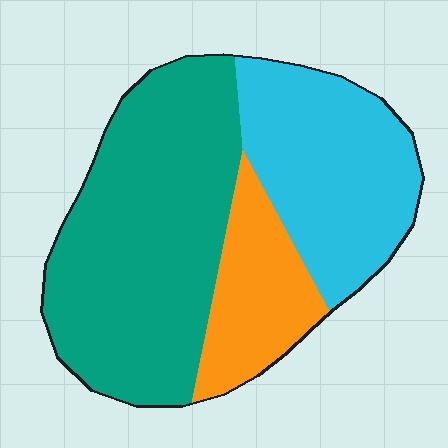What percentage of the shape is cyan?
Cyan covers roughly 30% of the shape.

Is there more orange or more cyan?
Cyan.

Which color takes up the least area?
Orange, at roughly 15%.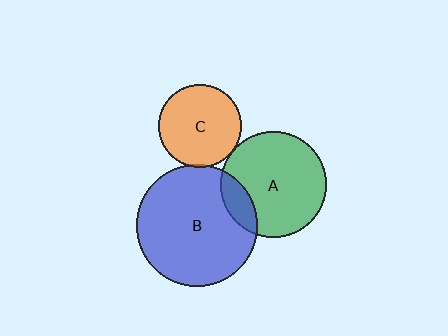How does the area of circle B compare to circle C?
Approximately 2.1 times.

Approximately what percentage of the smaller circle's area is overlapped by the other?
Approximately 5%.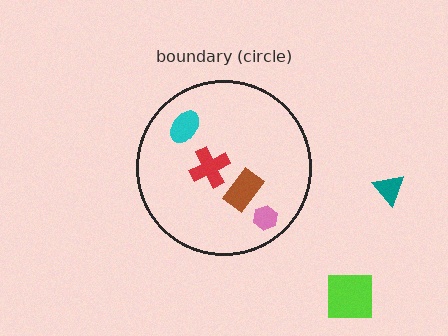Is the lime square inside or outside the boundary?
Outside.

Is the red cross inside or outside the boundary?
Inside.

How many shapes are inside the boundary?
4 inside, 2 outside.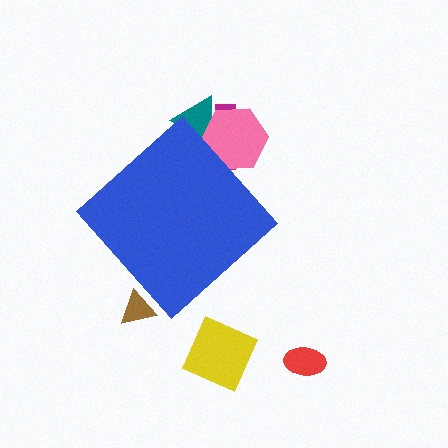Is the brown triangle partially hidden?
Yes, the brown triangle is partially hidden behind the blue diamond.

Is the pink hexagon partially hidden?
Yes, the pink hexagon is partially hidden behind the blue diamond.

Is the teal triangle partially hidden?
Yes, the teal triangle is partially hidden behind the blue diamond.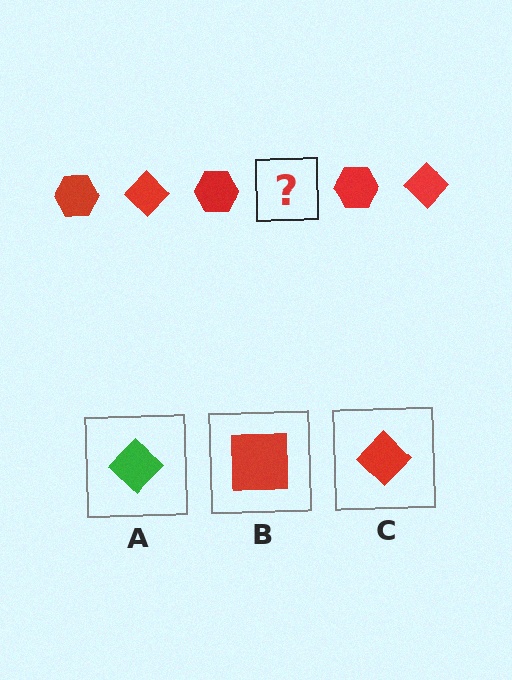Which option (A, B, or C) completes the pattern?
C.